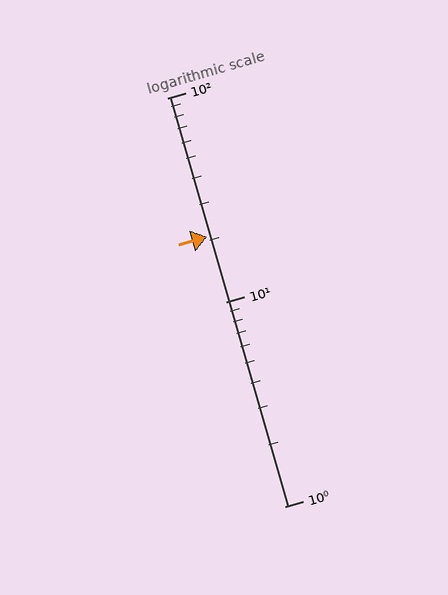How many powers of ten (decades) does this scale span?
The scale spans 2 decades, from 1 to 100.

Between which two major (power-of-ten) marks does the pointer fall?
The pointer is between 10 and 100.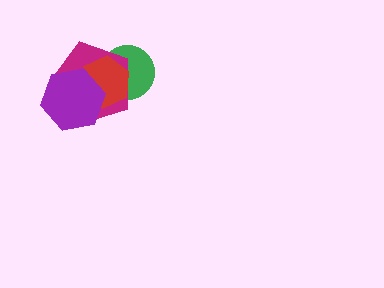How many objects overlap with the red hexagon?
3 objects overlap with the red hexagon.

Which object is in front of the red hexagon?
The purple hexagon is in front of the red hexagon.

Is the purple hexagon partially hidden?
No, no other shape covers it.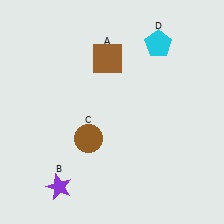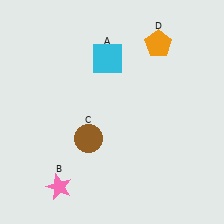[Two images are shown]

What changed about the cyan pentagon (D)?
In Image 1, D is cyan. In Image 2, it changed to orange.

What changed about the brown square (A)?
In Image 1, A is brown. In Image 2, it changed to cyan.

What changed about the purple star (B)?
In Image 1, B is purple. In Image 2, it changed to pink.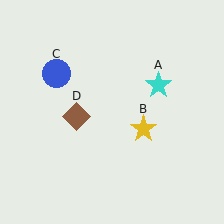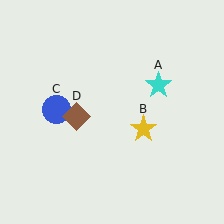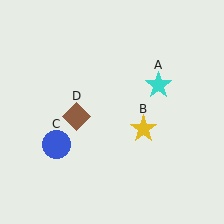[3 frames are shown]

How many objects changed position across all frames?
1 object changed position: blue circle (object C).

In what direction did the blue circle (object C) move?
The blue circle (object C) moved down.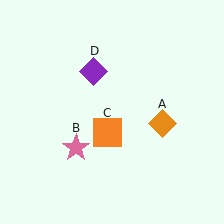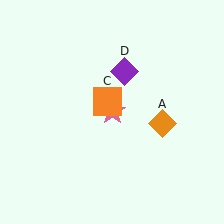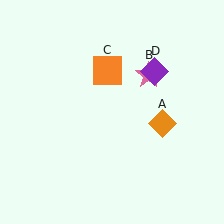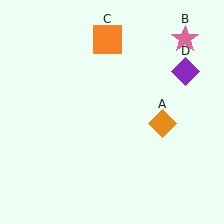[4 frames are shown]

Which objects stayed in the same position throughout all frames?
Orange diamond (object A) remained stationary.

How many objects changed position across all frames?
3 objects changed position: pink star (object B), orange square (object C), purple diamond (object D).